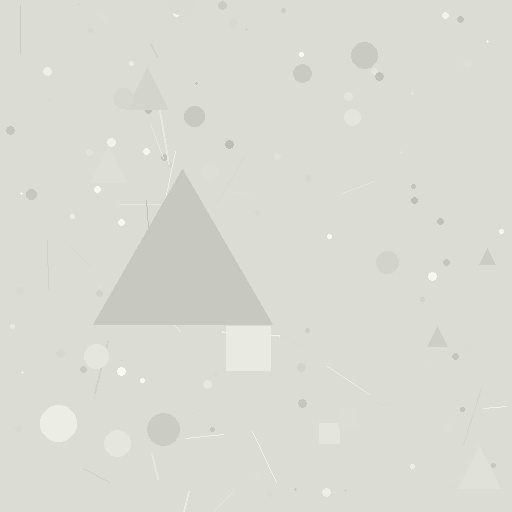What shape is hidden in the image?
A triangle is hidden in the image.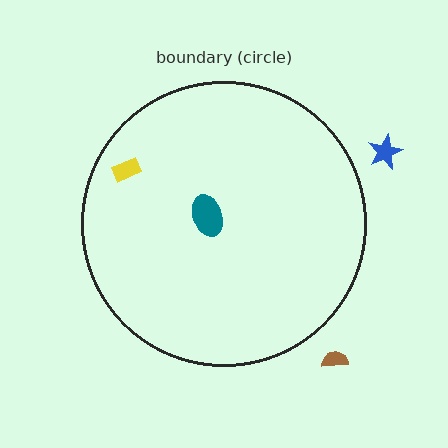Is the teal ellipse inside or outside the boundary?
Inside.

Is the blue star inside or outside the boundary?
Outside.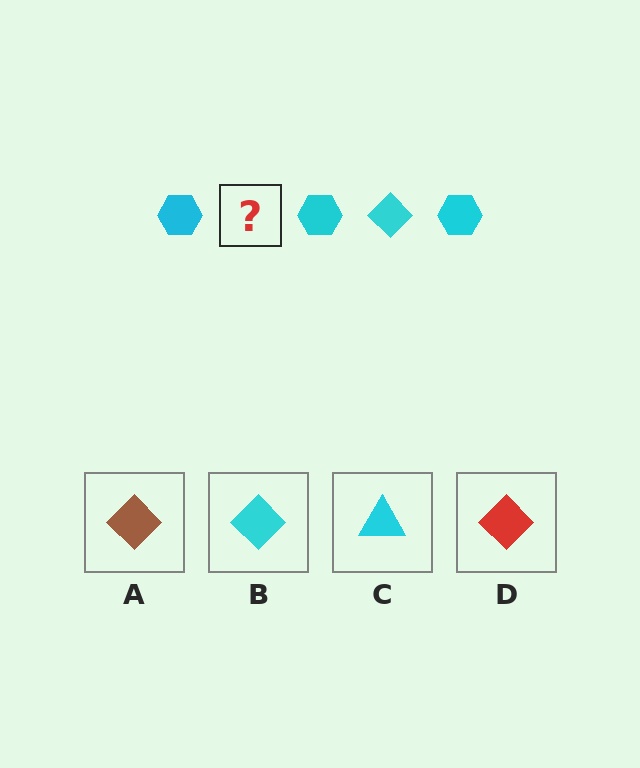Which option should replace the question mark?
Option B.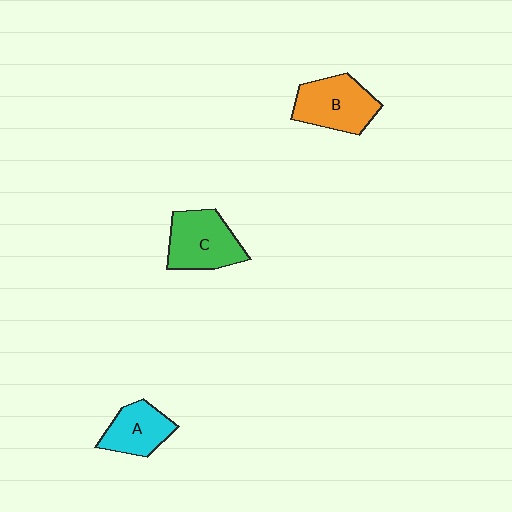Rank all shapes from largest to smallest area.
From largest to smallest: C (green), B (orange), A (cyan).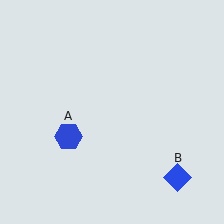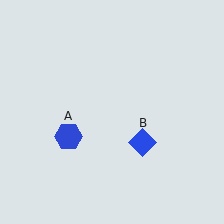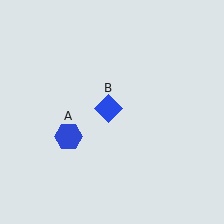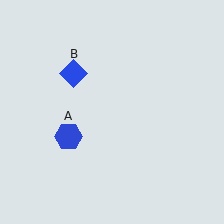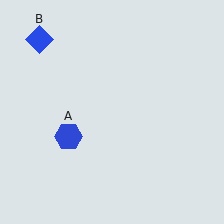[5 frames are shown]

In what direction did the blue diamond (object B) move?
The blue diamond (object B) moved up and to the left.